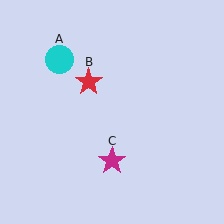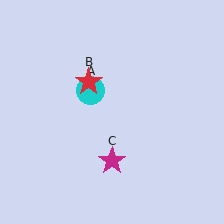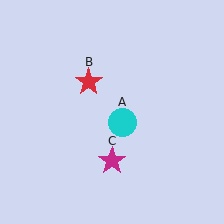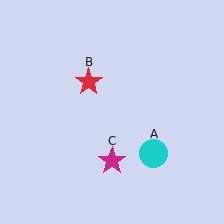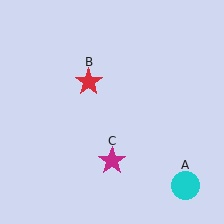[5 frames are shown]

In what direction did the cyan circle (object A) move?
The cyan circle (object A) moved down and to the right.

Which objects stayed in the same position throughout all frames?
Red star (object B) and magenta star (object C) remained stationary.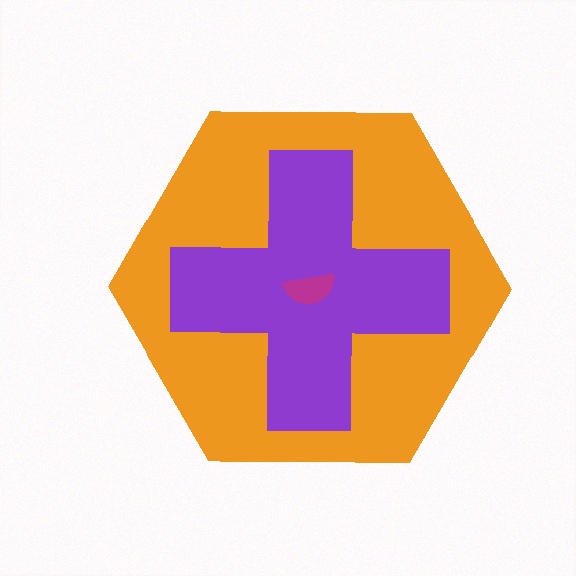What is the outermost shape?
The orange hexagon.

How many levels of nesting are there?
3.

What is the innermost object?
The magenta semicircle.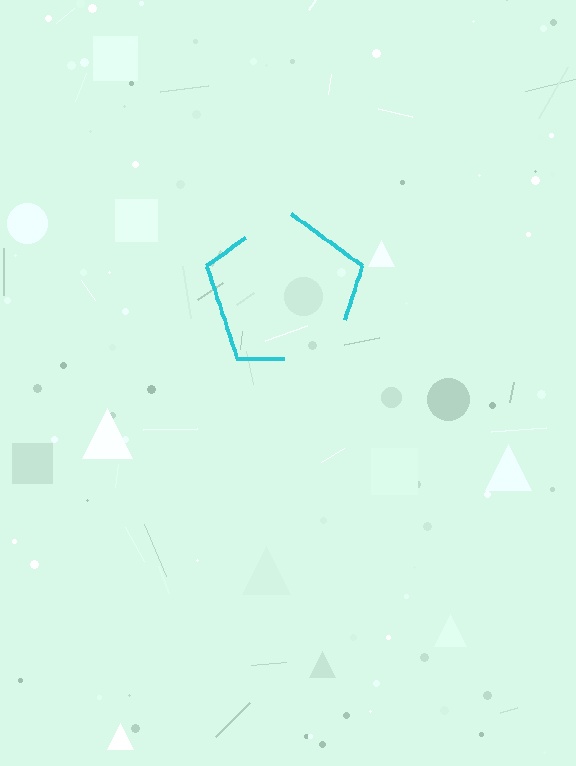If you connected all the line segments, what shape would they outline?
They would outline a pentagon.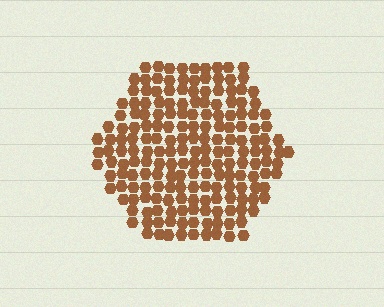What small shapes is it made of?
It is made of small hexagons.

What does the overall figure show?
The overall figure shows a hexagon.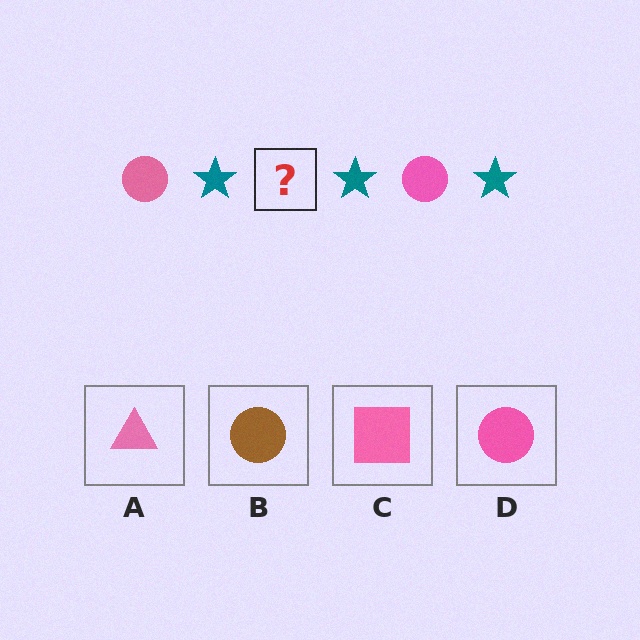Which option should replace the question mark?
Option D.